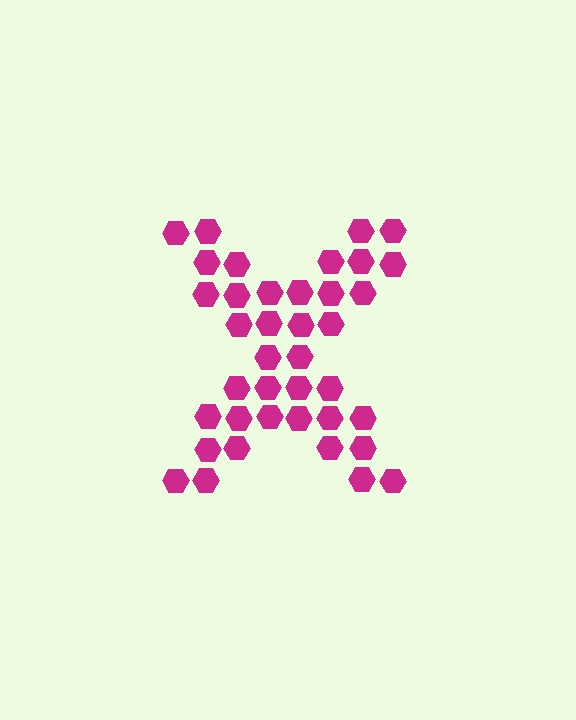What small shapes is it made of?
It is made of small hexagons.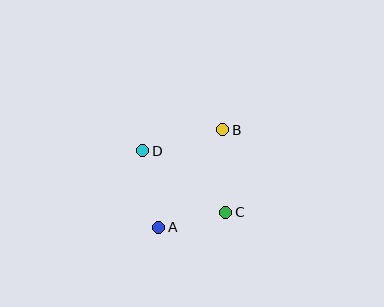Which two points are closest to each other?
Points A and C are closest to each other.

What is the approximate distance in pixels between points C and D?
The distance between C and D is approximately 104 pixels.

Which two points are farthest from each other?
Points A and B are farthest from each other.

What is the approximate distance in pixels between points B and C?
The distance between B and C is approximately 83 pixels.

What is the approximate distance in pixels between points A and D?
The distance between A and D is approximately 78 pixels.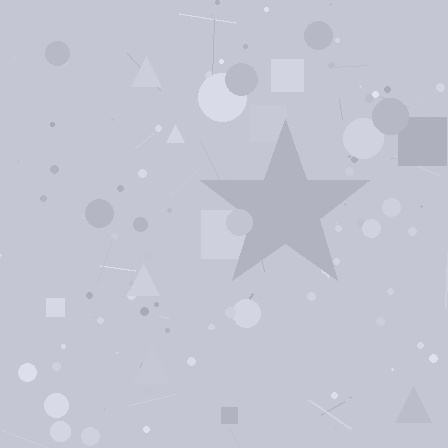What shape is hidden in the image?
A star is hidden in the image.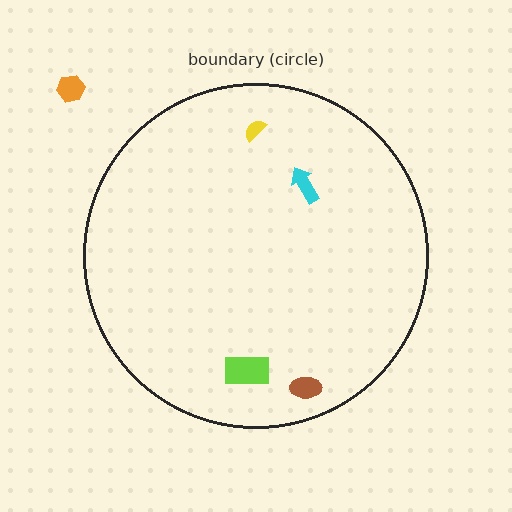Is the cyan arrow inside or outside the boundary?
Inside.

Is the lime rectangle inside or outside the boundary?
Inside.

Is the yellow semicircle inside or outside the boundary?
Inside.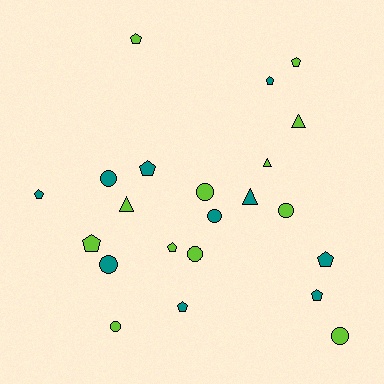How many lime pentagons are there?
There are 4 lime pentagons.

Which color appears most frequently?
Lime, with 12 objects.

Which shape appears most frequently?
Pentagon, with 10 objects.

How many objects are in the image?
There are 22 objects.